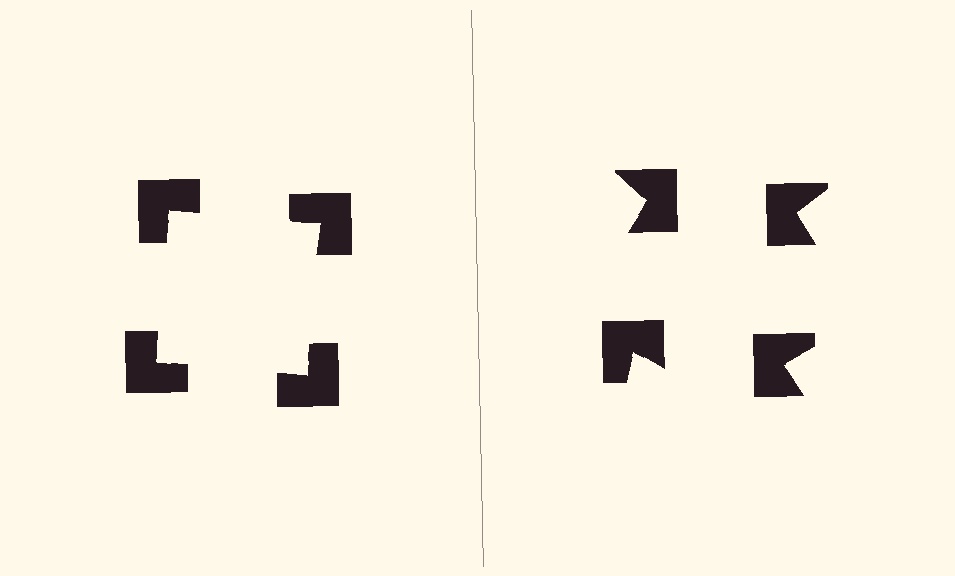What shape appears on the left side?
An illusory square.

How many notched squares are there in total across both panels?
8 — 4 on each side.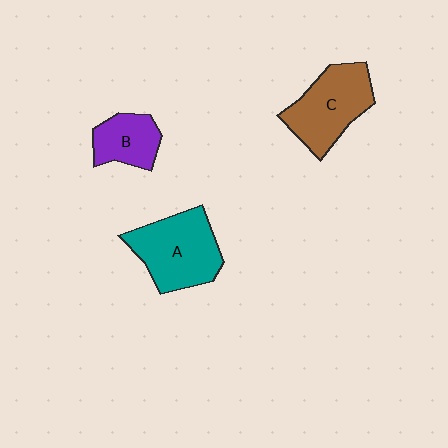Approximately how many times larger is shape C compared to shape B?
Approximately 1.6 times.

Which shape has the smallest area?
Shape B (purple).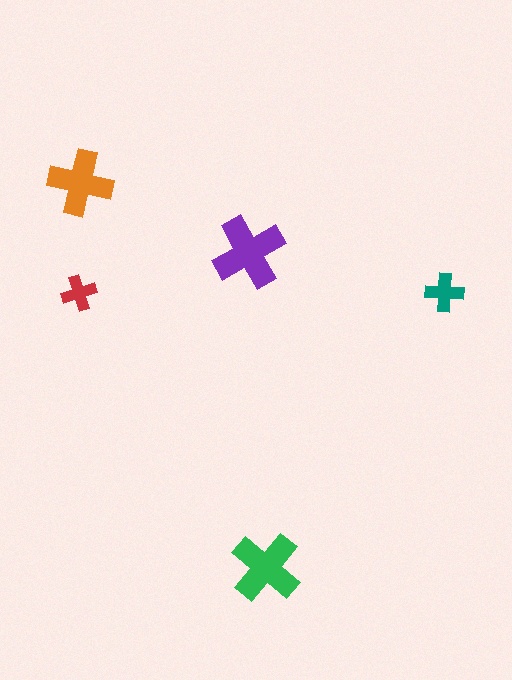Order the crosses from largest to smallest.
the purple one, the green one, the orange one, the teal one, the red one.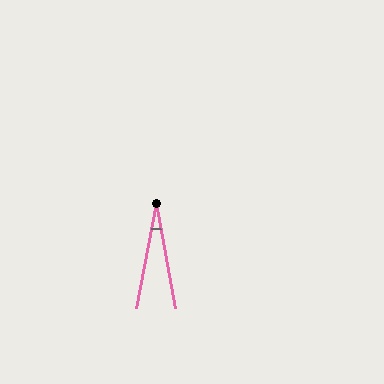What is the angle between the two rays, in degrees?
Approximately 21 degrees.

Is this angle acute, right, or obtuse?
It is acute.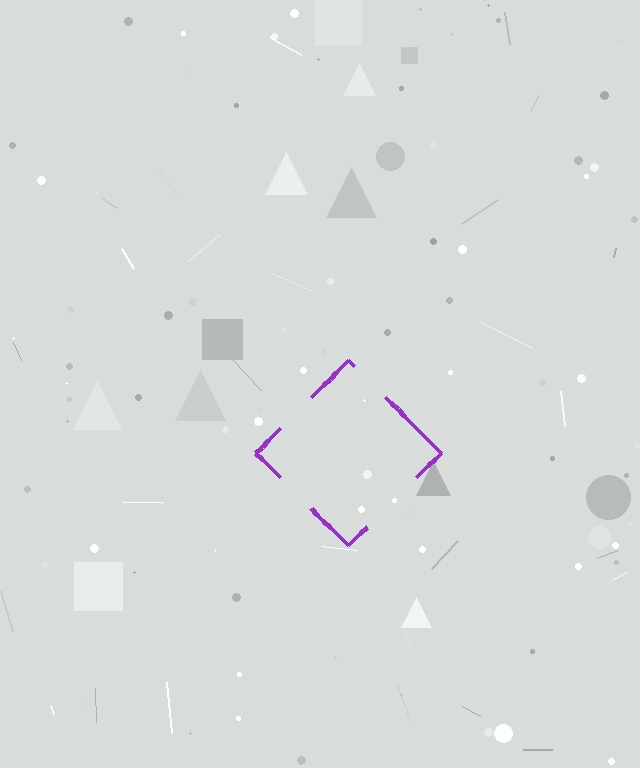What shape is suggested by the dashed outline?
The dashed outline suggests a diamond.